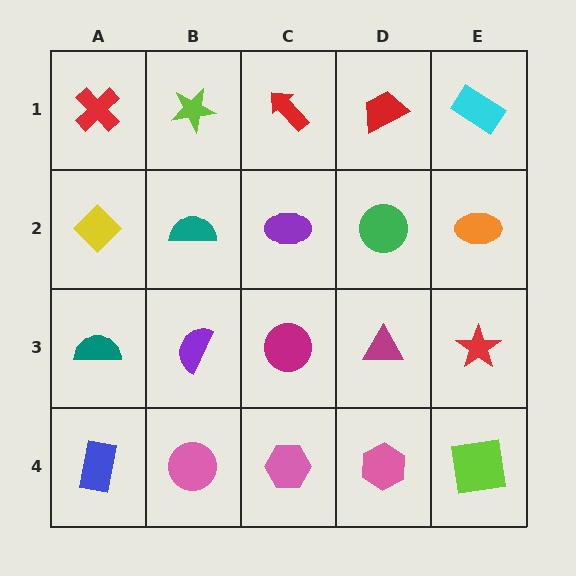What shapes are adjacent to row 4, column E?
A red star (row 3, column E), a pink hexagon (row 4, column D).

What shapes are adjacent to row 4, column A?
A teal semicircle (row 3, column A), a pink circle (row 4, column B).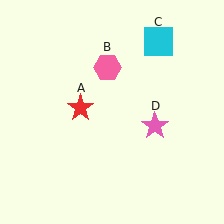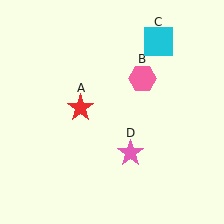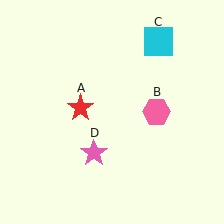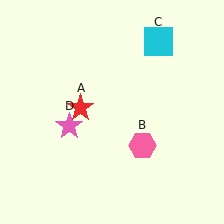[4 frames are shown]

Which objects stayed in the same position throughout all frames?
Red star (object A) and cyan square (object C) remained stationary.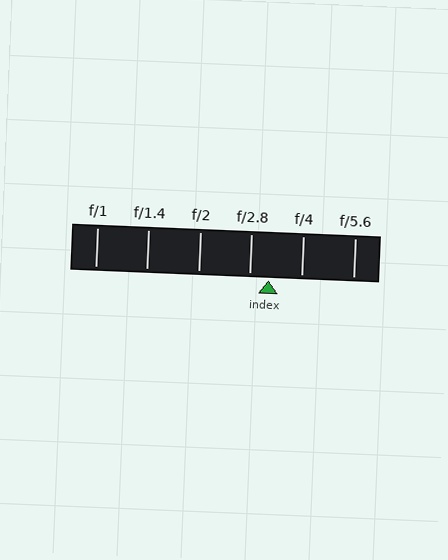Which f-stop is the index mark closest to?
The index mark is closest to f/2.8.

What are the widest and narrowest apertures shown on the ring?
The widest aperture shown is f/1 and the narrowest is f/5.6.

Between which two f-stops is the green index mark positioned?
The index mark is between f/2.8 and f/4.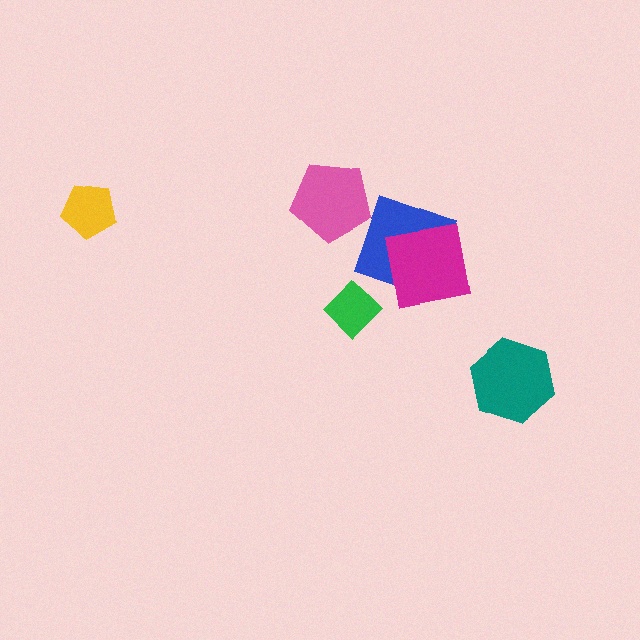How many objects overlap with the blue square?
1 object overlaps with the blue square.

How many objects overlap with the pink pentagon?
0 objects overlap with the pink pentagon.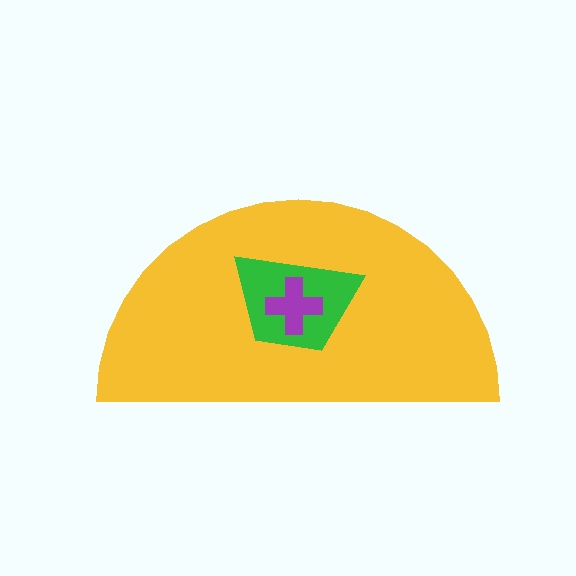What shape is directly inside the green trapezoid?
The purple cross.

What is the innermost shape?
The purple cross.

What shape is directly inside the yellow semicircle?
The green trapezoid.